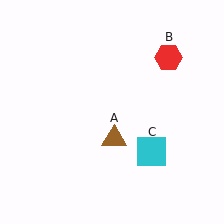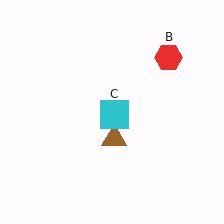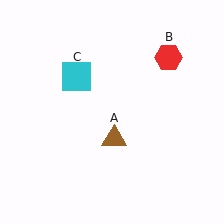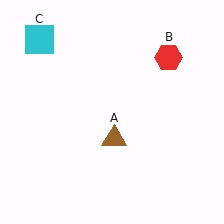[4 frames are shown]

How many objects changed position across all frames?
1 object changed position: cyan square (object C).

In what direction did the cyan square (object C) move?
The cyan square (object C) moved up and to the left.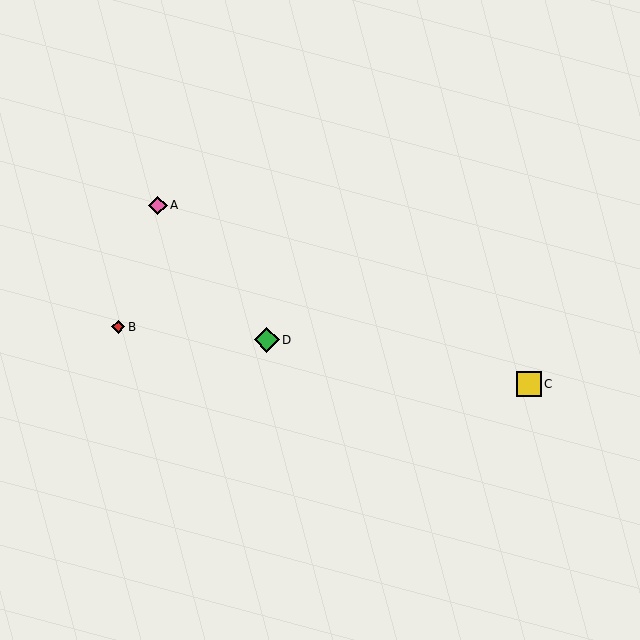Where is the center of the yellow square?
The center of the yellow square is at (529, 384).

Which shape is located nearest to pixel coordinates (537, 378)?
The yellow square (labeled C) at (529, 384) is nearest to that location.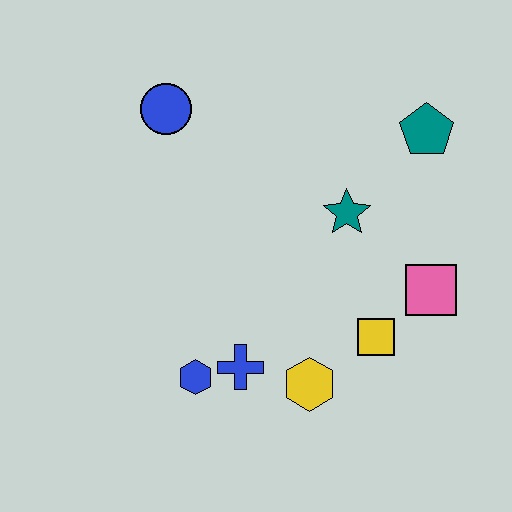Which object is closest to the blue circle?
The teal star is closest to the blue circle.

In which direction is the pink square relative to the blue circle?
The pink square is to the right of the blue circle.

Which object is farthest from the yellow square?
The blue circle is farthest from the yellow square.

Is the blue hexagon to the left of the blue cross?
Yes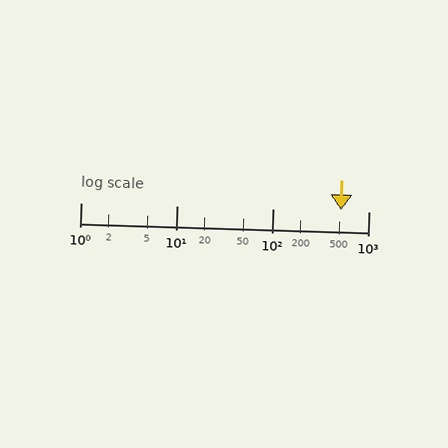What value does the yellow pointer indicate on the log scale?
The pointer indicates approximately 520.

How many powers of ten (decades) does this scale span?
The scale spans 3 decades, from 1 to 1000.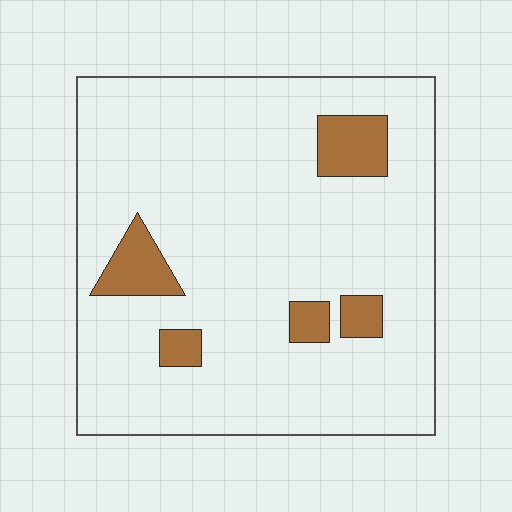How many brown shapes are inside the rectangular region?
5.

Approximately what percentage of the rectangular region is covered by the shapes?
Approximately 10%.